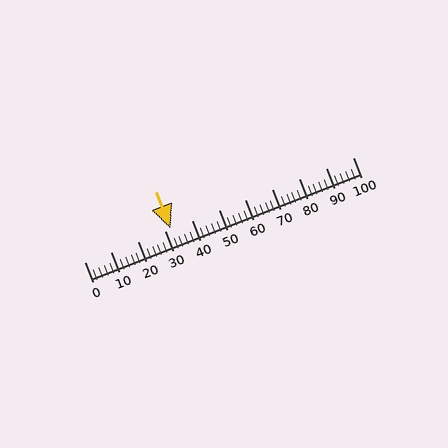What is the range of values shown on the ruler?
The ruler shows values from 0 to 100.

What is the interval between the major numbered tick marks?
The major tick marks are spaced 10 units apart.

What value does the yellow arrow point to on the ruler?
The yellow arrow points to approximately 32.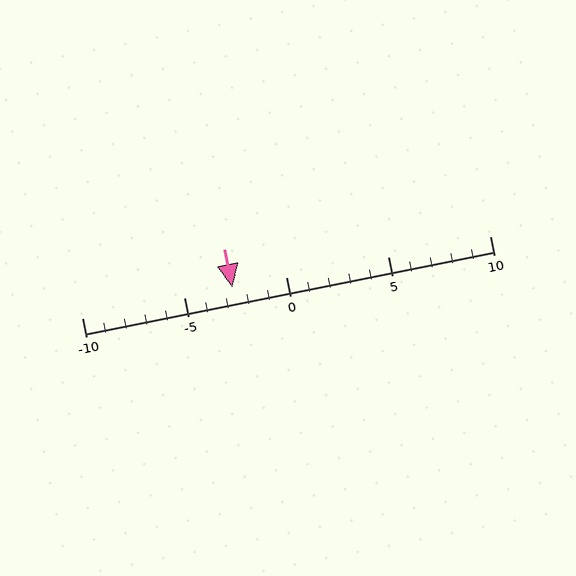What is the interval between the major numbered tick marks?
The major tick marks are spaced 5 units apart.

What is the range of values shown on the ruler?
The ruler shows values from -10 to 10.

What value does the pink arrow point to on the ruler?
The pink arrow points to approximately -3.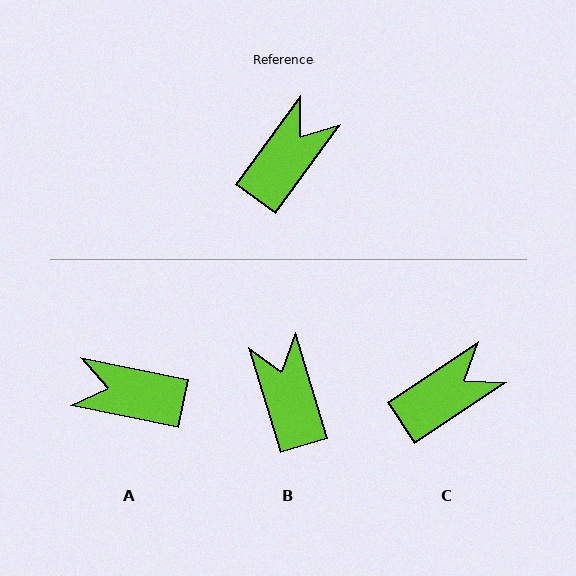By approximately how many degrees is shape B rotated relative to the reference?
Approximately 53 degrees counter-clockwise.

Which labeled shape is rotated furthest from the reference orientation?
A, about 114 degrees away.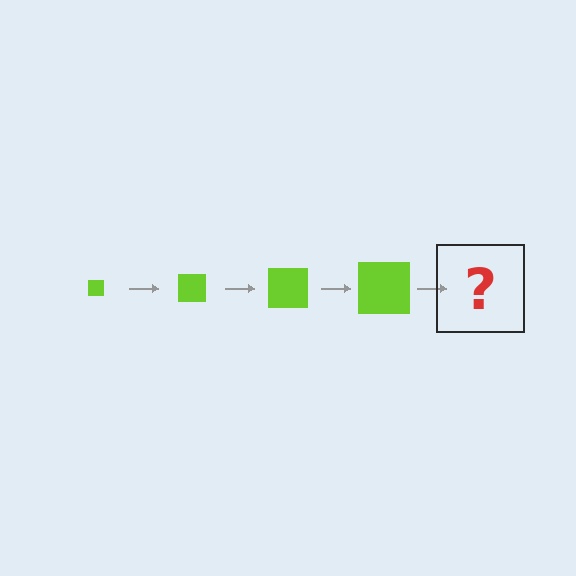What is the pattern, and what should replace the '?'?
The pattern is that the square gets progressively larger each step. The '?' should be a lime square, larger than the previous one.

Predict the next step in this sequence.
The next step is a lime square, larger than the previous one.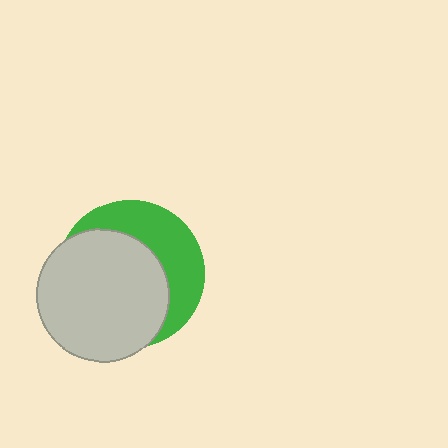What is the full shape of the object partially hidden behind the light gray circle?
The partially hidden object is a green circle.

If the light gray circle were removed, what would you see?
You would see the complete green circle.